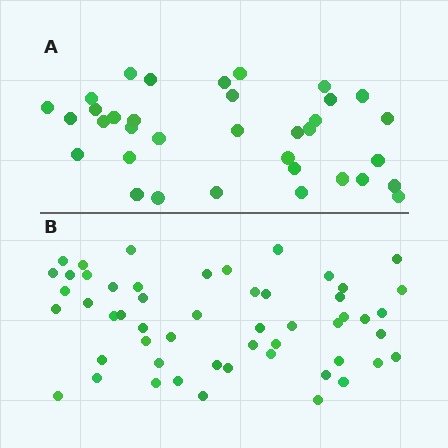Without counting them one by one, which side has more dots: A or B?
Region B (the bottom region) has more dots.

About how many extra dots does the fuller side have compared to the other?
Region B has approximately 20 more dots than region A.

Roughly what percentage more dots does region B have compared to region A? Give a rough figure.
About 50% more.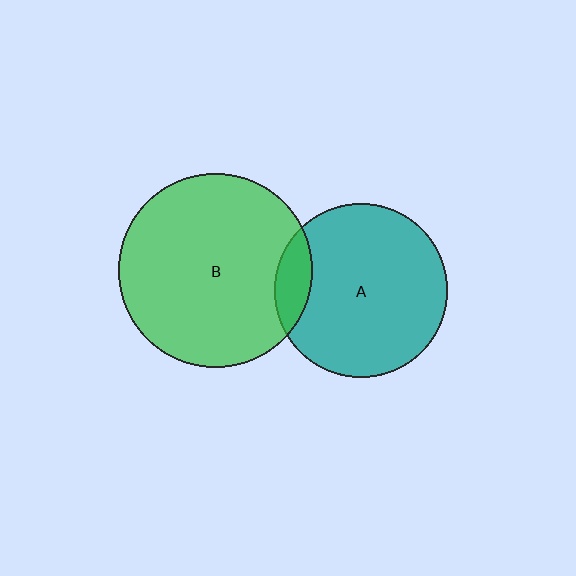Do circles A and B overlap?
Yes.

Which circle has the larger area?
Circle B (green).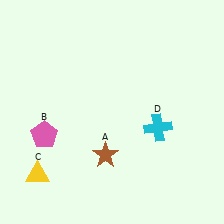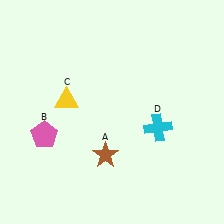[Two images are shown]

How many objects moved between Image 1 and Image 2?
1 object moved between the two images.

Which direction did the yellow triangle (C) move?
The yellow triangle (C) moved up.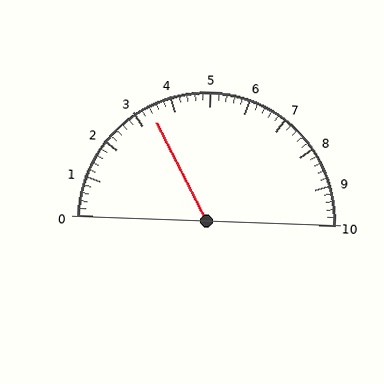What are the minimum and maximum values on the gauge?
The gauge ranges from 0 to 10.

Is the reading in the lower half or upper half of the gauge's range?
The reading is in the lower half of the range (0 to 10).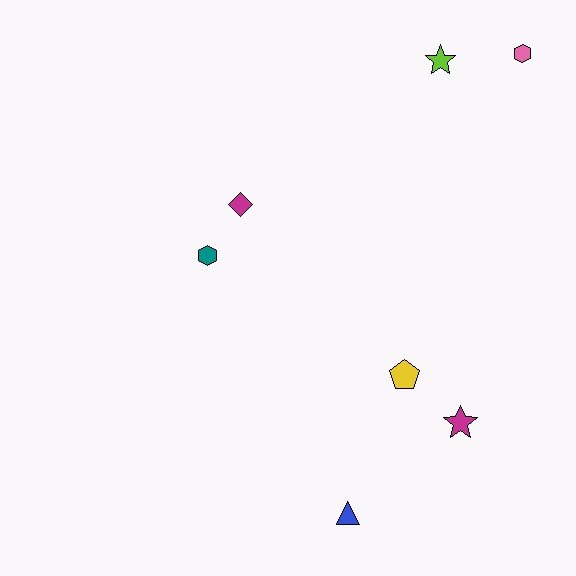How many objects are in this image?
There are 7 objects.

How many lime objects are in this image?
There is 1 lime object.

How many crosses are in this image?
There are no crosses.